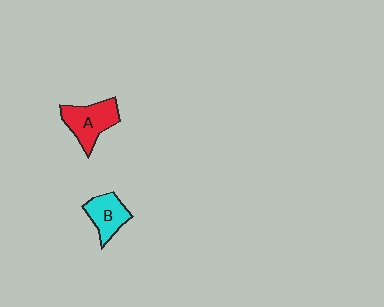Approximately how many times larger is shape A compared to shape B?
Approximately 1.3 times.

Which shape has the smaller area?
Shape B (cyan).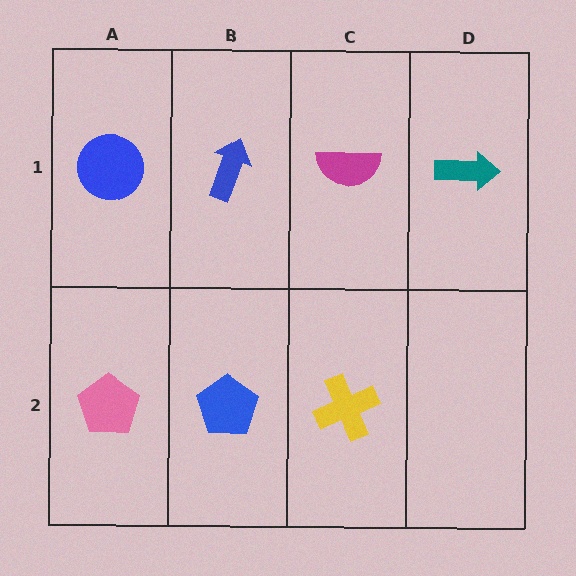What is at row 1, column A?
A blue circle.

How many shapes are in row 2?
3 shapes.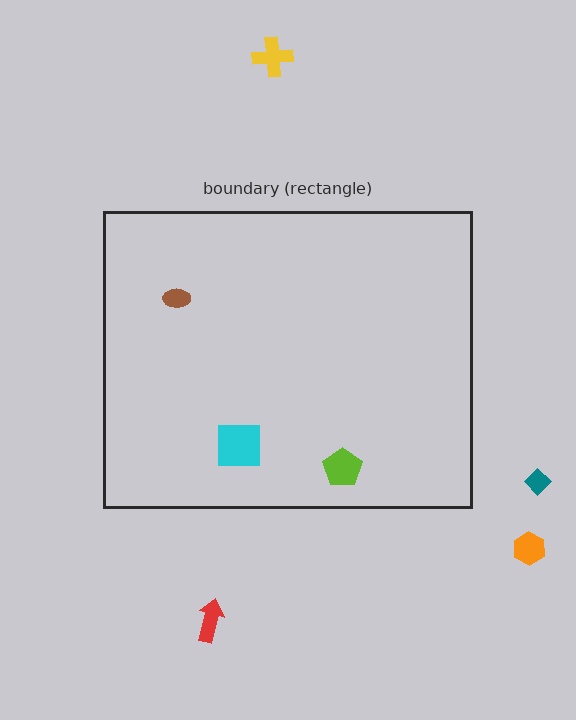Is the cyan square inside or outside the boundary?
Inside.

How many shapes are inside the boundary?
3 inside, 4 outside.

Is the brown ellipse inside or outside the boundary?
Inside.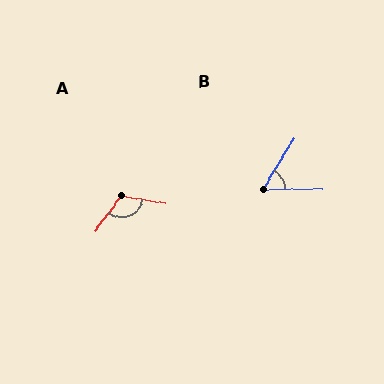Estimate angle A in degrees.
Approximately 116 degrees.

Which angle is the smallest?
B, at approximately 58 degrees.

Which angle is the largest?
A, at approximately 116 degrees.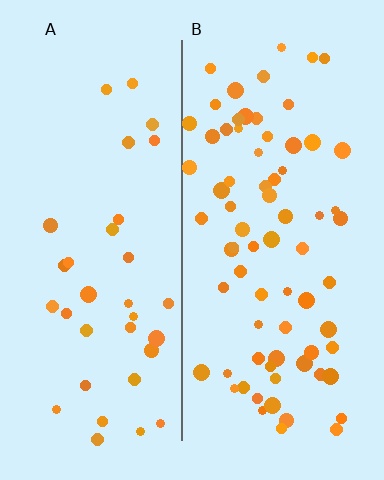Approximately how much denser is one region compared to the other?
Approximately 2.1× — region B over region A.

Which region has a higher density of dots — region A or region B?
B (the right).